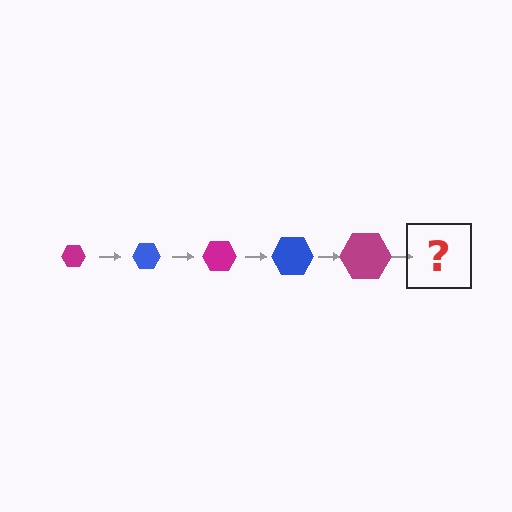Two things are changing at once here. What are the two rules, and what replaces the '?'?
The two rules are that the hexagon grows larger each step and the color cycles through magenta and blue. The '?' should be a blue hexagon, larger than the previous one.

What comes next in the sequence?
The next element should be a blue hexagon, larger than the previous one.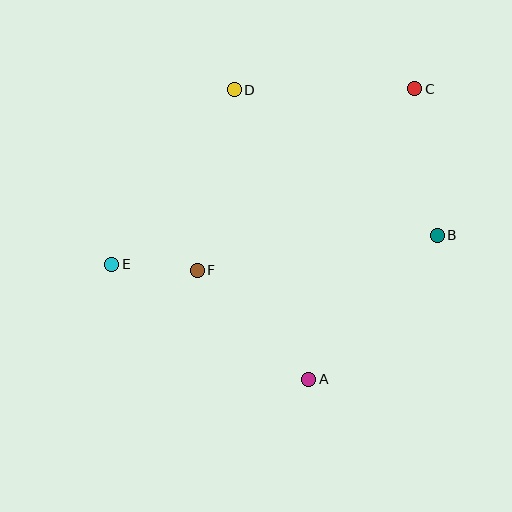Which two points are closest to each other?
Points E and F are closest to each other.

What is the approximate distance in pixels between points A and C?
The distance between A and C is approximately 309 pixels.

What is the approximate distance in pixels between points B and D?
The distance between B and D is approximately 250 pixels.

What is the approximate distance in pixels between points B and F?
The distance between B and F is approximately 242 pixels.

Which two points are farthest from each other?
Points C and E are farthest from each other.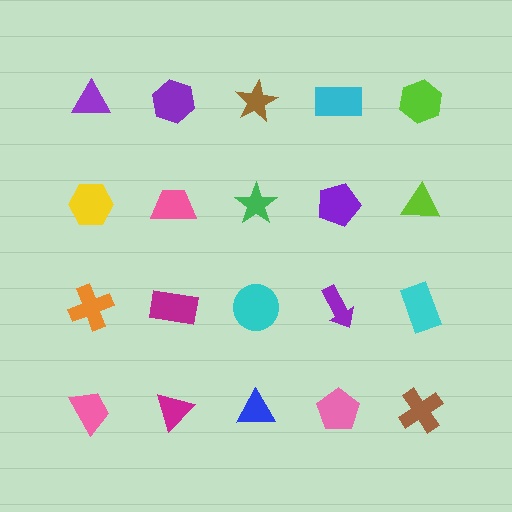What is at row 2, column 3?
A green star.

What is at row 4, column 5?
A brown cross.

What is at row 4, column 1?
A pink trapezoid.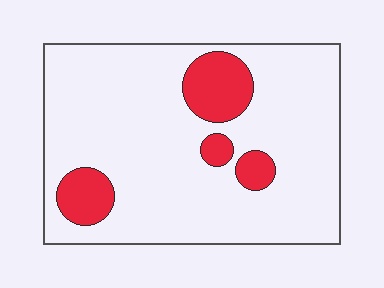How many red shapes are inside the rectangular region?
4.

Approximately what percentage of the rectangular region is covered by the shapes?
Approximately 15%.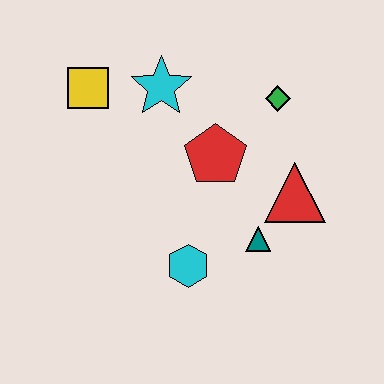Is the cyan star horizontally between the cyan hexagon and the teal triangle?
No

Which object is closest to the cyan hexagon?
The teal triangle is closest to the cyan hexagon.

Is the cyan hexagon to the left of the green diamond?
Yes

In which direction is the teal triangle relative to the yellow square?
The teal triangle is to the right of the yellow square.